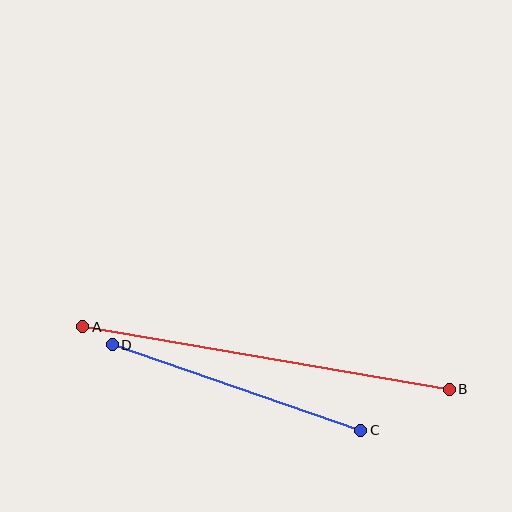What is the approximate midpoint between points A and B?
The midpoint is at approximately (266, 358) pixels.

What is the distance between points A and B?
The distance is approximately 371 pixels.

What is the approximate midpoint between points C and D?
The midpoint is at approximately (237, 387) pixels.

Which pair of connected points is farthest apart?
Points A and B are farthest apart.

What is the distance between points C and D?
The distance is approximately 263 pixels.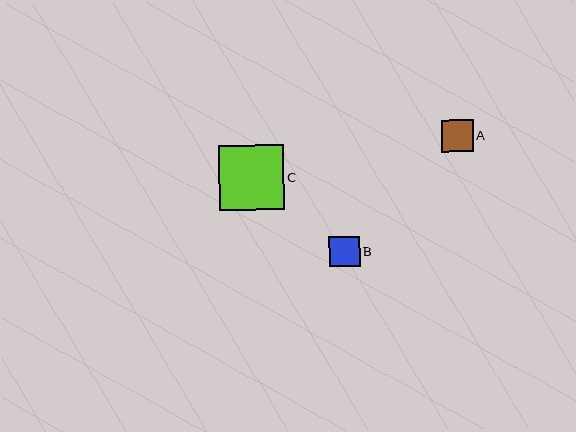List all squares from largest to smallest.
From largest to smallest: C, A, B.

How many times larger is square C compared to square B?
Square C is approximately 2.1 times the size of square B.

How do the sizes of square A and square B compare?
Square A and square B are approximately the same size.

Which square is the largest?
Square C is the largest with a size of approximately 65 pixels.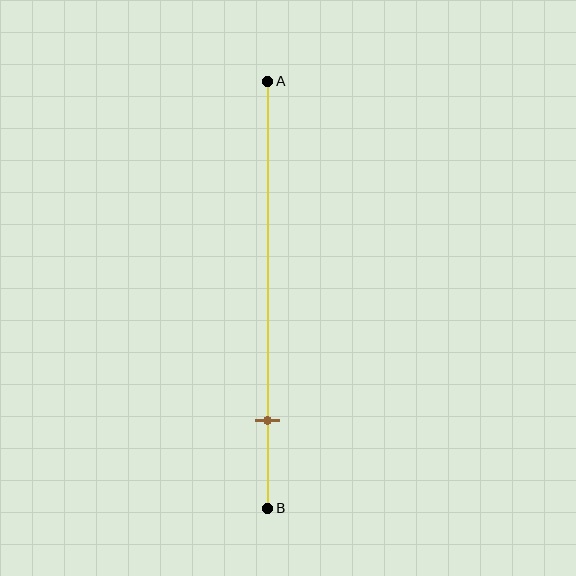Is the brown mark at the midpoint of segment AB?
No, the mark is at about 80% from A, not at the 50% midpoint.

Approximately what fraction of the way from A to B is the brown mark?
The brown mark is approximately 80% of the way from A to B.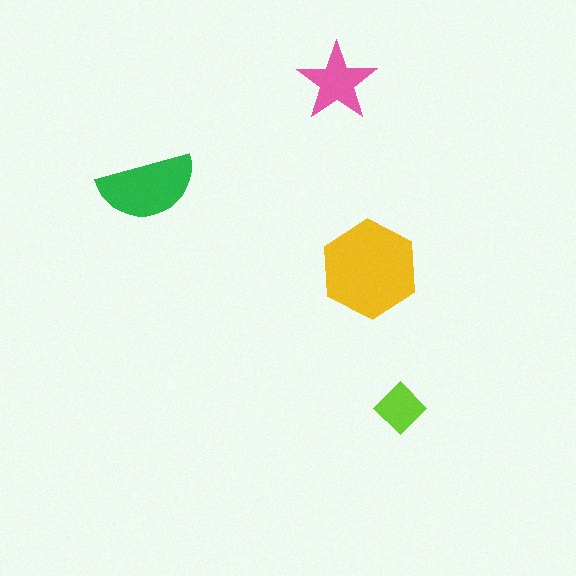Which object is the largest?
The yellow hexagon.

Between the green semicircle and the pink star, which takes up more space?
The green semicircle.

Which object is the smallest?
The lime diamond.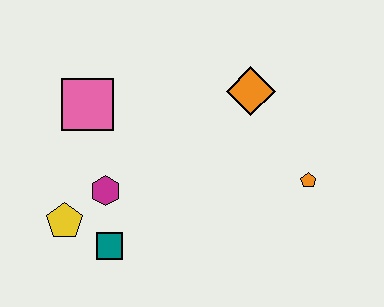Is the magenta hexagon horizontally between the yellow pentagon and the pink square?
No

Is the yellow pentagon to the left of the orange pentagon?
Yes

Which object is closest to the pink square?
The magenta hexagon is closest to the pink square.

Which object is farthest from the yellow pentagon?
The orange pentagon is farthest from the yellow pentagon.